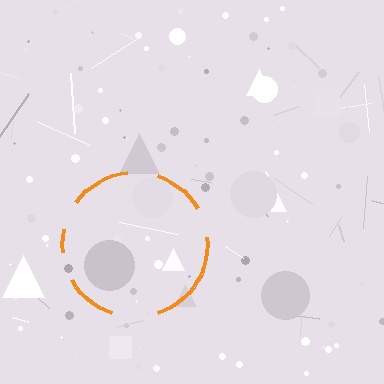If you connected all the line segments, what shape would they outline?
They would outline a circle.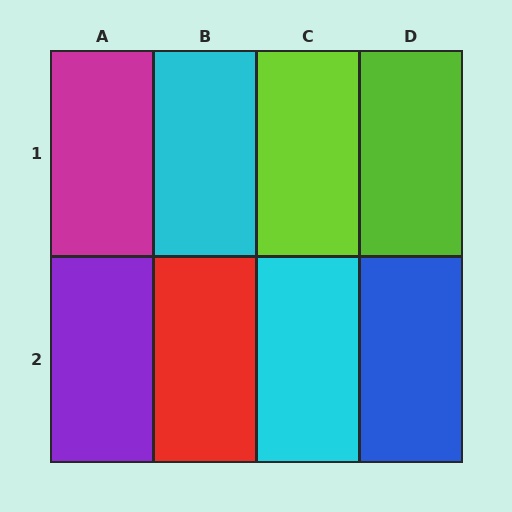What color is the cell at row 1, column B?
Cyan.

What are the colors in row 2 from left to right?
Purple, red, cyan, blue.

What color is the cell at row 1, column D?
Lime.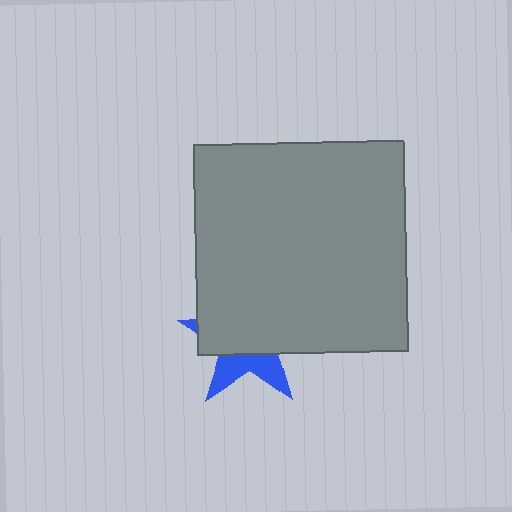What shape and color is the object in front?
The object in front is a gray square.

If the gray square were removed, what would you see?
You would see the complete blue star.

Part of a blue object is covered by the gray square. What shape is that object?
It is a star.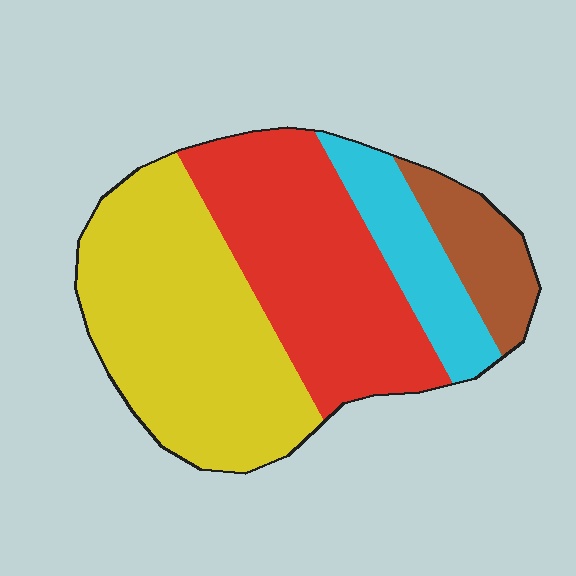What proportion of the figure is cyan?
Cyan takes up about one eighth (1/8) of the figure.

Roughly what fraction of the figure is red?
Red covers about 35% of the figure.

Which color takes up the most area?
Yellow, at roughly 40%.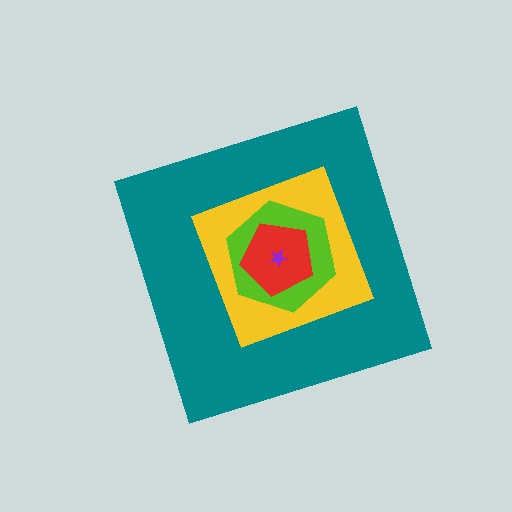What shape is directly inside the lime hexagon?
The red pentagon.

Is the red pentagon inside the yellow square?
Yes.